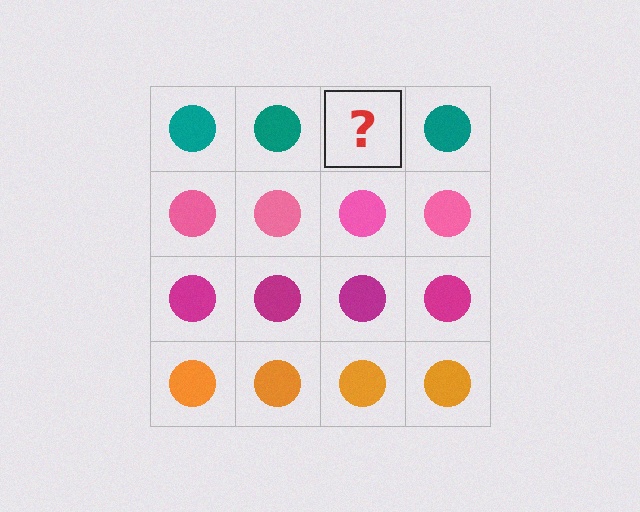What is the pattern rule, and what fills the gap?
The rule is that each row has a consistent color. The gap should be filled with a teal circle.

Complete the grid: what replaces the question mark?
The question mark should be replaced with a teal circle.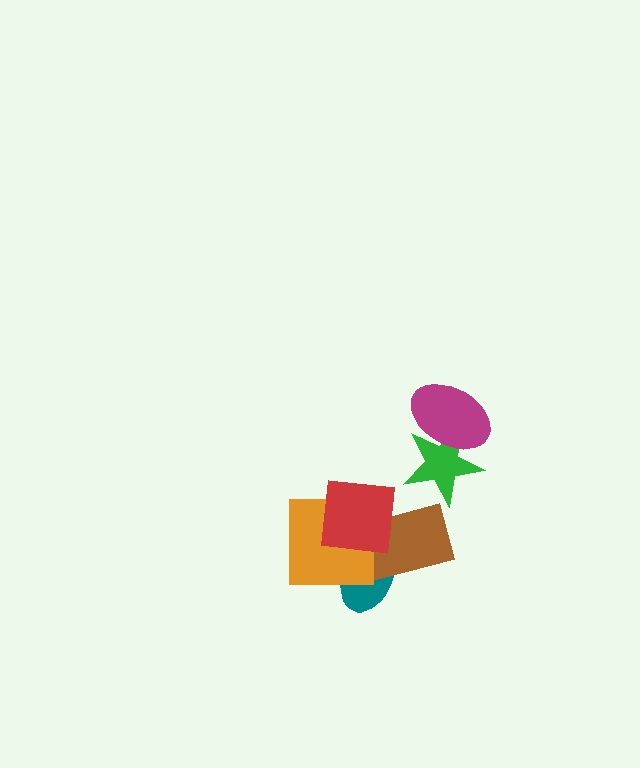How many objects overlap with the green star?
1 object overlaps with the green star.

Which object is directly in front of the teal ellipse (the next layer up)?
The brown rectangle is directly in front of the teal ellipse.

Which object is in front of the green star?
The magenta ellipse is in front of the green star.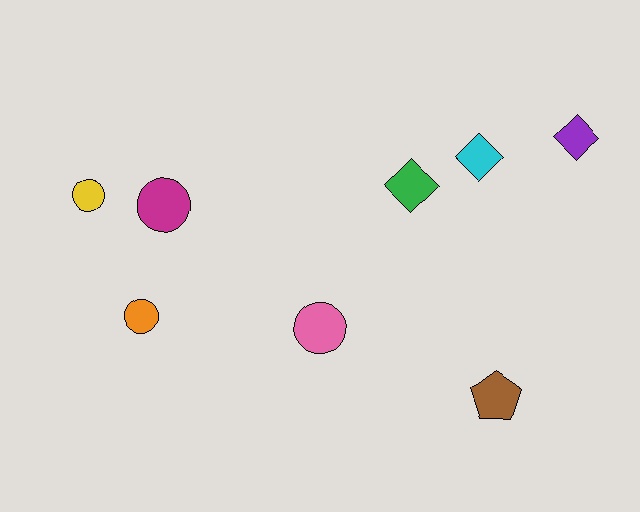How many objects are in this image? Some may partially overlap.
There are 8 objects.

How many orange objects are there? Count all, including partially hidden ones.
There is 1 orange object.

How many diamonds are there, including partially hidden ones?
There are 3 diamonds.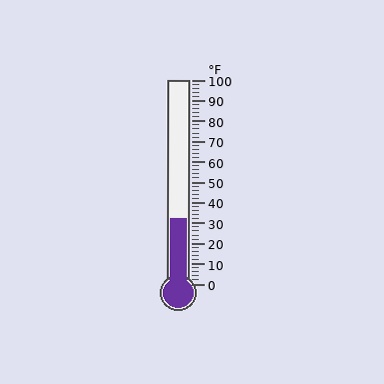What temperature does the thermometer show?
The thermometer shows approximately 32°F.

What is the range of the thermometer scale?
The thermometer scale ranges from 0°F to 100°F.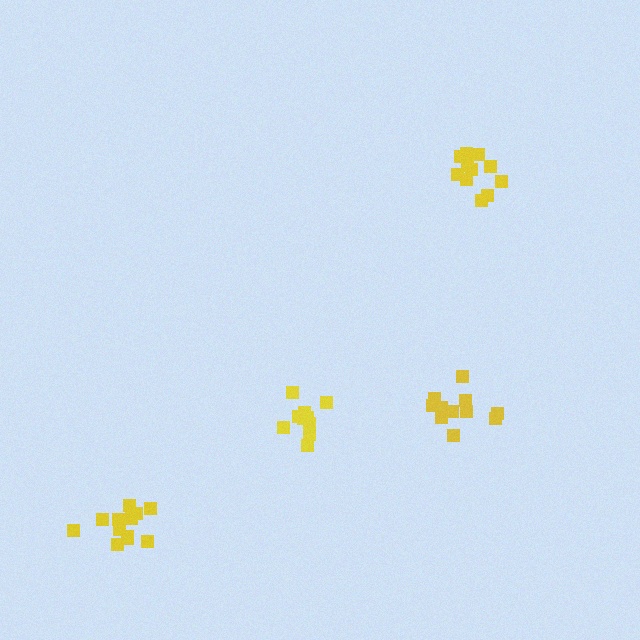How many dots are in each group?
Group 1: 12 dots, Group 2: 11 dots, Group 3: 10 dots, Group 4: 11 dots (44 total).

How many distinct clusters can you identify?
There are 4 distinct clusters.